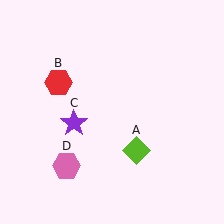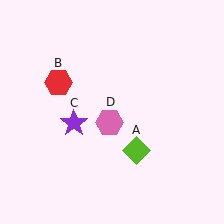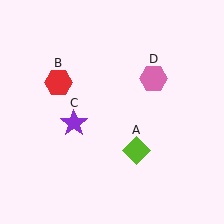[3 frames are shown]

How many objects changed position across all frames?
1 object changed position: pink hexagon (object D).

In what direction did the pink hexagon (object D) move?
The pink hexagon (object D) moved up and to the right.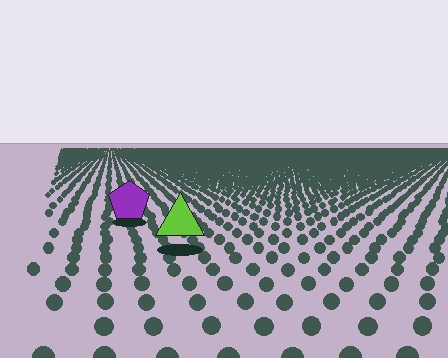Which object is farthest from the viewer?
The purple pentagon is farthest from the viewer. It appears smaller and the ground texture around it is denser.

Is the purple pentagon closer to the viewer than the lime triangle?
No. The lime triangle is closer — you can tell from the texture gradient: the ground texture is coarser near it.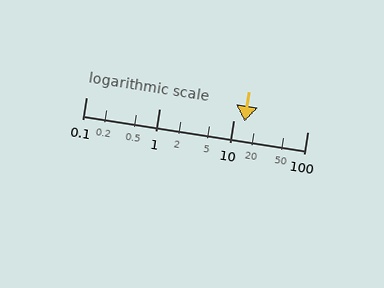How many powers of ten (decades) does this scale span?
The scale spans 3 decades, from 0.1 to 100.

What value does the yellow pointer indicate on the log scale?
The pointer indicates approximately 14.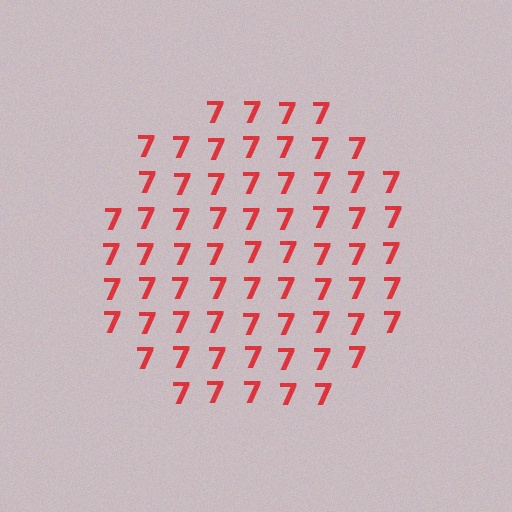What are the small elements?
The small elements are digit 7's.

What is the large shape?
The large shape is a circle.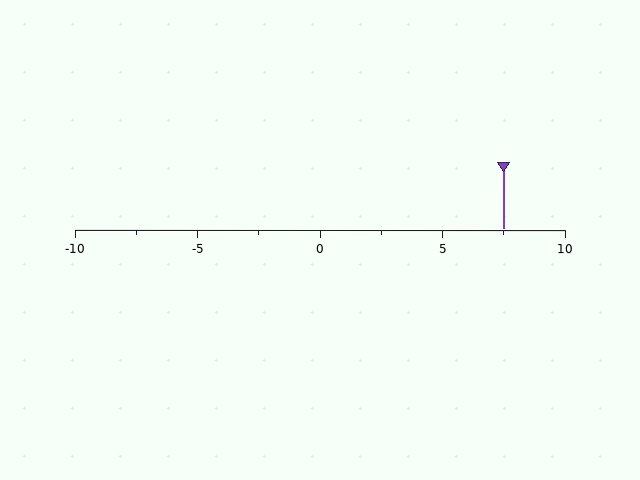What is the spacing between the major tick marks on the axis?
The major ticks are spaced 5 apart.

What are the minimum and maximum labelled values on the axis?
The axis runs from -10 to 10.